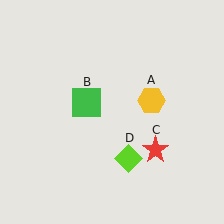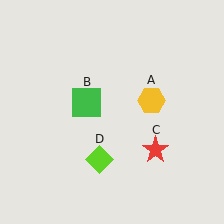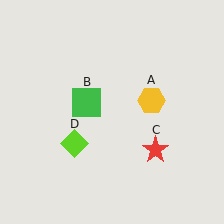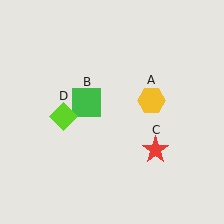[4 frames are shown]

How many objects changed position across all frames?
1 object changed position: lime diamond (object D).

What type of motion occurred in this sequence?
The lime diamond (object D) rotated clockwise around the center of the scene.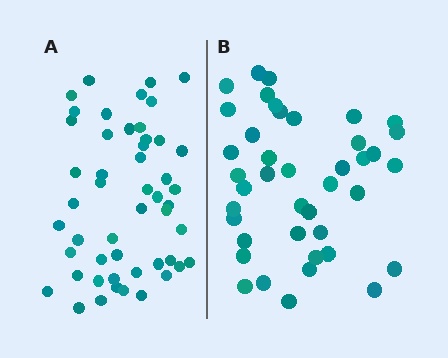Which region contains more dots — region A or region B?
Region A (the left region) has more dots.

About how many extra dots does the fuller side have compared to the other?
Region A has roughly 8 or so more dots than region B.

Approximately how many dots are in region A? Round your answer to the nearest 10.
About 50 dots.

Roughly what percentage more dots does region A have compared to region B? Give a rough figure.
About 20% more.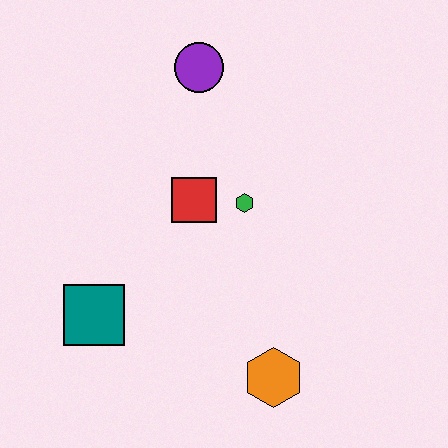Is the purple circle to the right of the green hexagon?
No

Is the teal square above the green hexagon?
No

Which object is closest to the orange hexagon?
The green hexagon is closest to the orange hexagon.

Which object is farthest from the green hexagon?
The teal square is farthest from the green hexagon.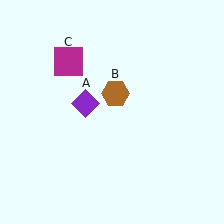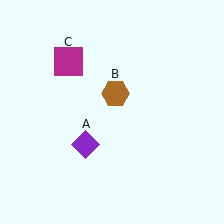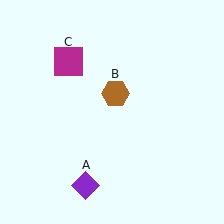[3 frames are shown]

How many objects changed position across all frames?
1 object changed position: purple diamond (object A).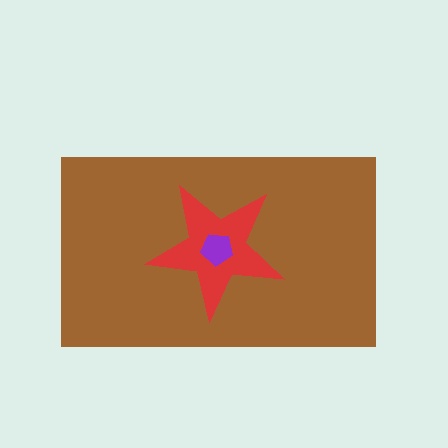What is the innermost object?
The purple pentagon.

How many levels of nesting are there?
3.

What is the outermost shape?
The brown rectangle.